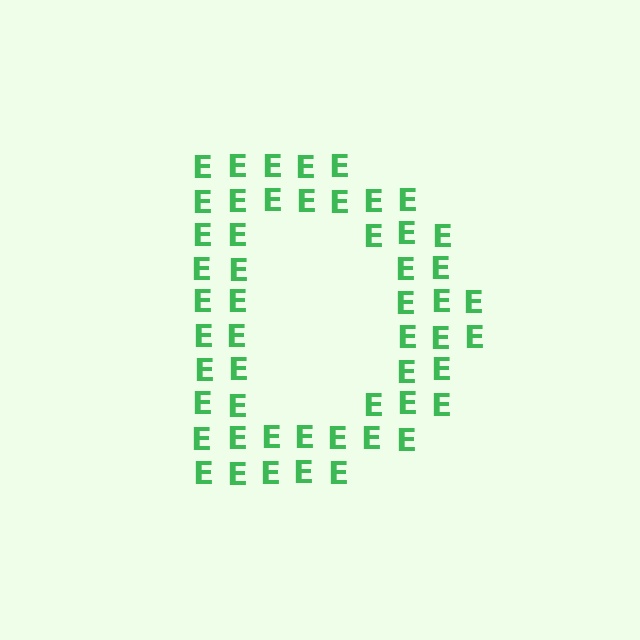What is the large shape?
The large shape is the letter D.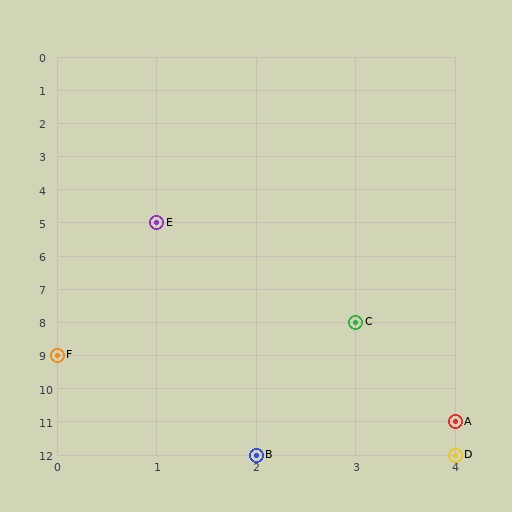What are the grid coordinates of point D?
Point D is at grid coordinates (4, 12).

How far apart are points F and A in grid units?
Points F and A are 4 columns and 2 rows apart (about 4.5 grid units diagonally).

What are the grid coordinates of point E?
Point E is at grid coordinates (1, 5).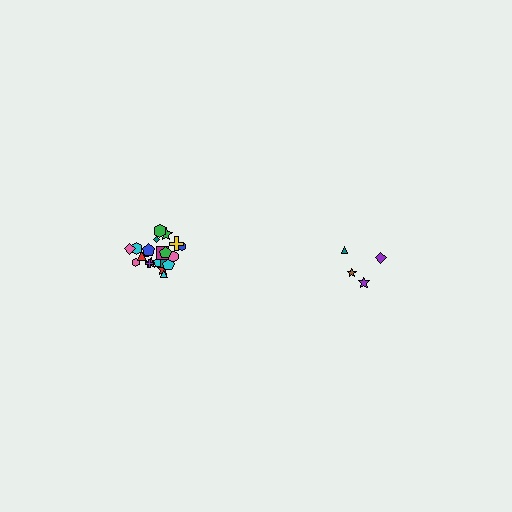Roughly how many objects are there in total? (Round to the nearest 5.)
Roughly 25 objects in total.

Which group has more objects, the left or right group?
The left group.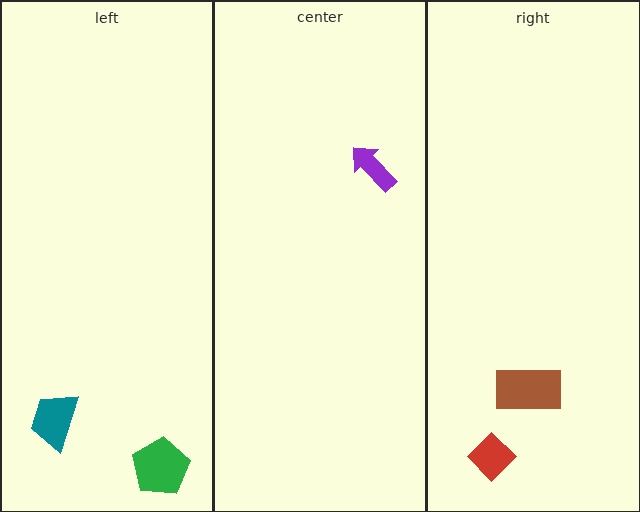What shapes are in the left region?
The teal trapezoid, the green pentagon.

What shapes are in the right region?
The brown rectangle, the red diamond.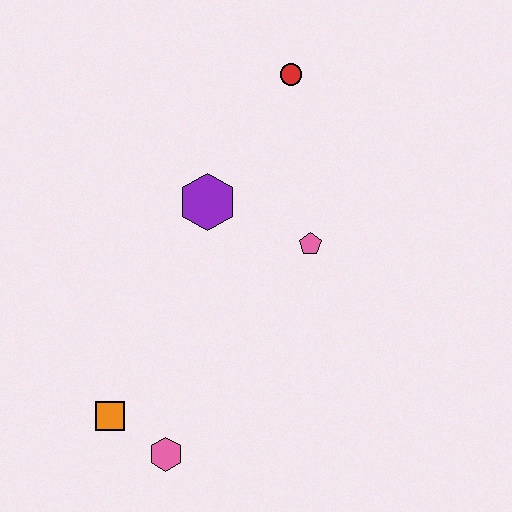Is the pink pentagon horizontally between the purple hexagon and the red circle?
No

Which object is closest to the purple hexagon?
The pink pentagon is closest to the purple hexagon.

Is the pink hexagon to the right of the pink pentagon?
No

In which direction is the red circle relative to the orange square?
The red circle is above the orange square.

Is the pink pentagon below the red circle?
Yes